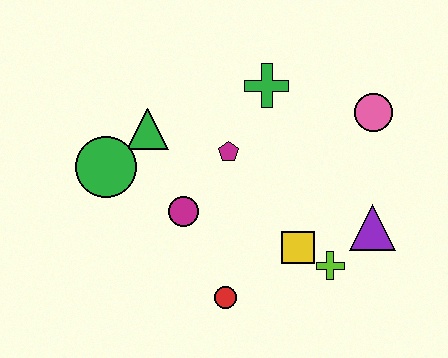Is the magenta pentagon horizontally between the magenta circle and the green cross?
Yes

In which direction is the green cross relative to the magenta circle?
The green cross is above the magenta circle.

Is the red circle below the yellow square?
Yes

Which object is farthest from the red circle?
The pink circle is farthest from the red circle.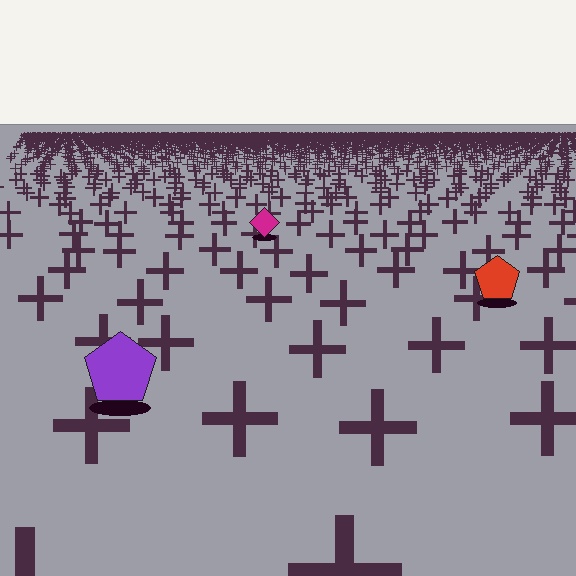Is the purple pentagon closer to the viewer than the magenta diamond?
Yes. The purple pentagon is closer — you can tell from the texture gradient: the ground texture is coarser near it.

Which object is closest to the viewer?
The purple pentagon is closest. The texture marks near it are larger and more spread out.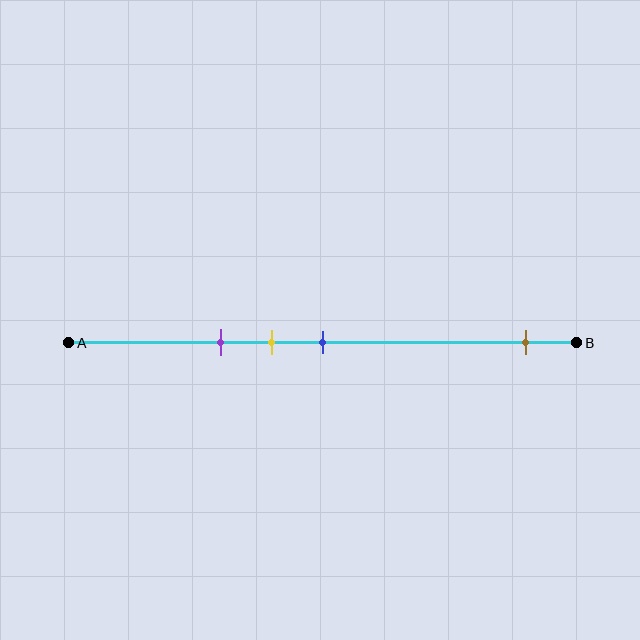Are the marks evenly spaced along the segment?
No, the marks are not evenly spaced.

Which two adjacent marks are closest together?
The yellow and blue marks are the closest adjacent pair.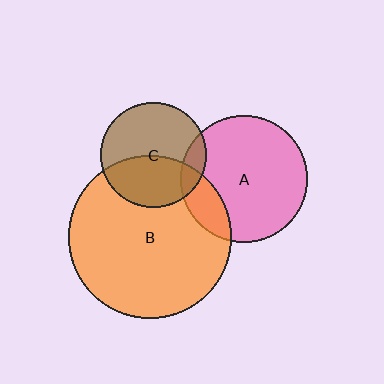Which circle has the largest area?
Circle B (orange).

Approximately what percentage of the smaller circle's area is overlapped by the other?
Approximately 10%.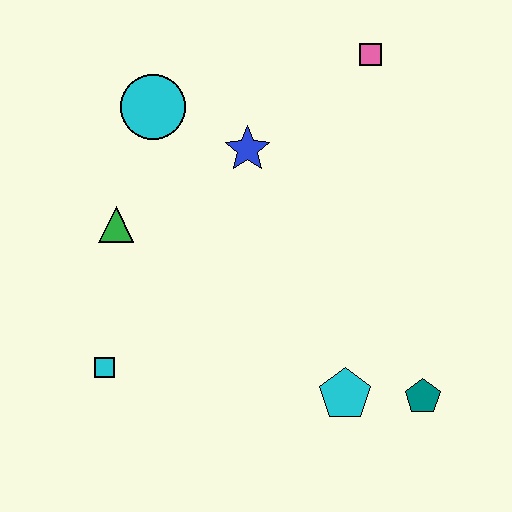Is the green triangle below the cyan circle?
Yes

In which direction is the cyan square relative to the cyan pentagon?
The cyan square is to the left of the cyan pentagon.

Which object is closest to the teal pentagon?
The cyan pentagon is closest to the teal pentagon.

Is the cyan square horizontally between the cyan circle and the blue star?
No